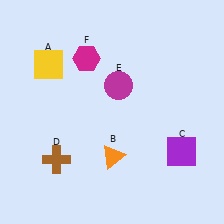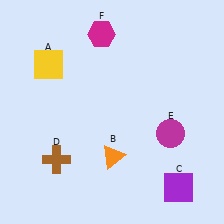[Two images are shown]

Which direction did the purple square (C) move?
The purple square (C) moved down.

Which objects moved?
The objects that moved are: the purple square (C), the magenta circle (E), the magenta hexagon (F).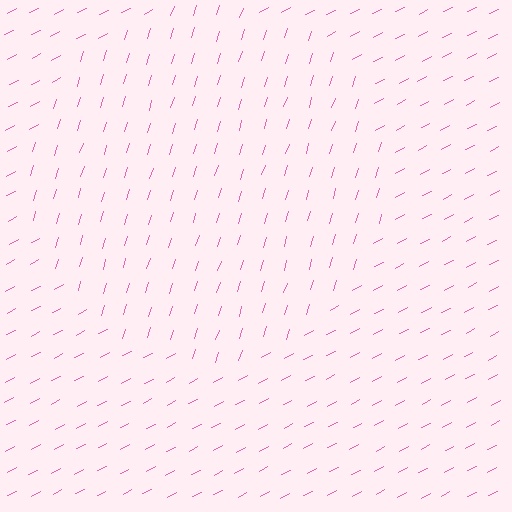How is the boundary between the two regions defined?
The boundary is defined purely by a change in line orientation (approximately 45 degrees difference). All lines are the same color and thickness.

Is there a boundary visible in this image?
Yes, there is a texture boundary formed by a change in line orientation.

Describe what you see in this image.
The image is filled with small pink line segments. A circle region in the image has lines oriented differently from the surrounding lines, creating a visible texture boundary.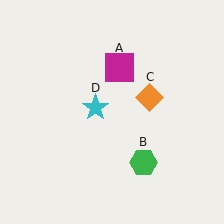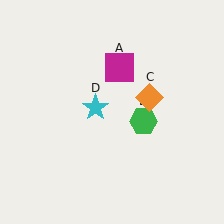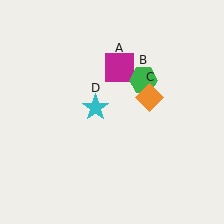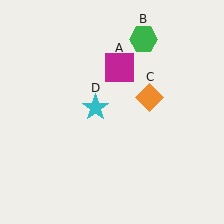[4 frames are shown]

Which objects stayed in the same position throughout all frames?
Magenta square (object A) and orange diamond (object C) and cyan star (object D) remained stationary.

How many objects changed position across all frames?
1 object changed position: green hexagon (object B).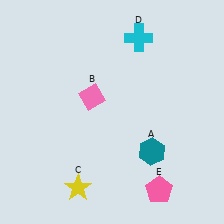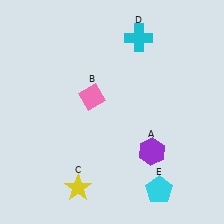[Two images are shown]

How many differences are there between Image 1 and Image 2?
There are 2 differences between the two images.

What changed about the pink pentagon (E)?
In Image 1, E is pink. In Image 2, it changed to cyan.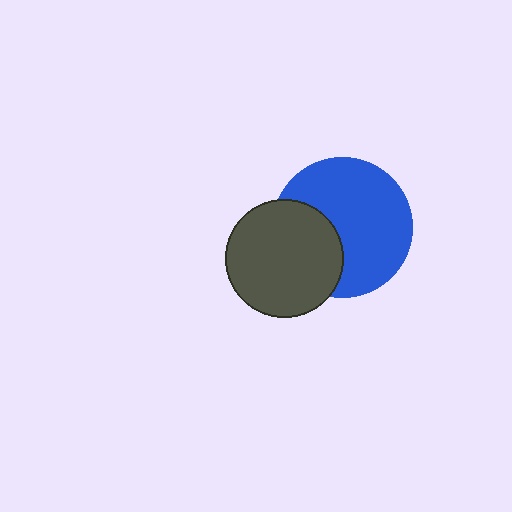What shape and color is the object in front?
The object in front is a dark gray circle.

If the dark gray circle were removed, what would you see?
You would see the complete blue circle.